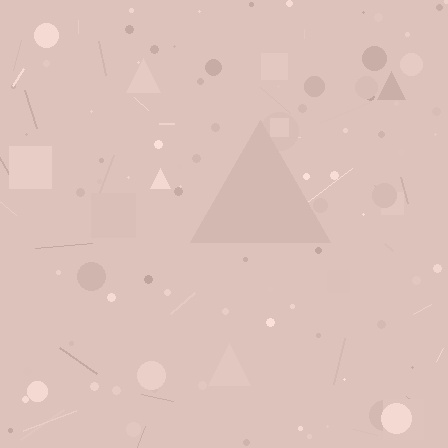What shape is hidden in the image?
A triangle is hidden in the image.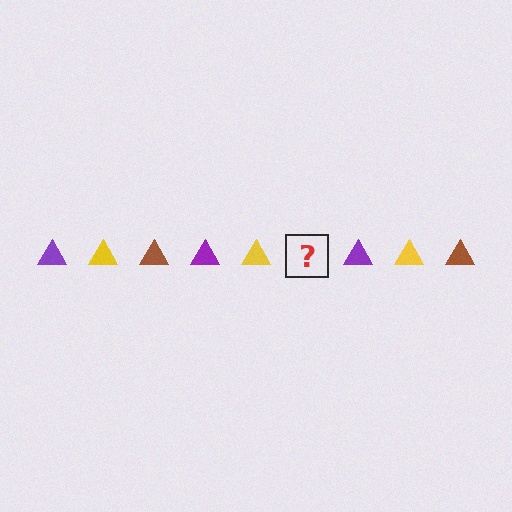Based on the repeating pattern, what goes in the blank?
The blank should be a brown triangle.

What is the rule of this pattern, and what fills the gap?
The rule is that the pattern cycles through purple, yellow, brown triangles. The gap should be filled with a brown triangle.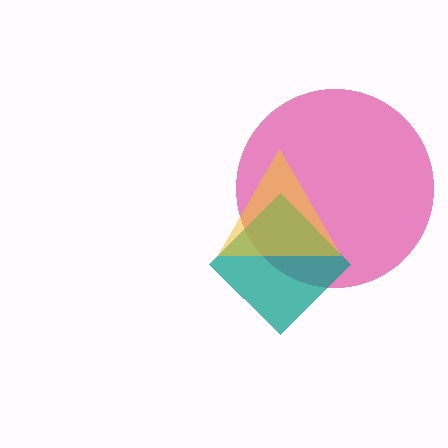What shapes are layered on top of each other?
The layered shapes are: a magenta circle, a teal diamond, a yellow triangle.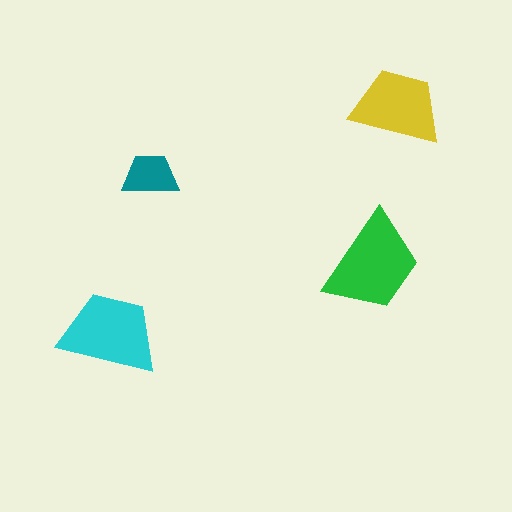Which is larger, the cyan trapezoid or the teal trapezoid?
The cyan one.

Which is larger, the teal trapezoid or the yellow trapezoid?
The yellow one.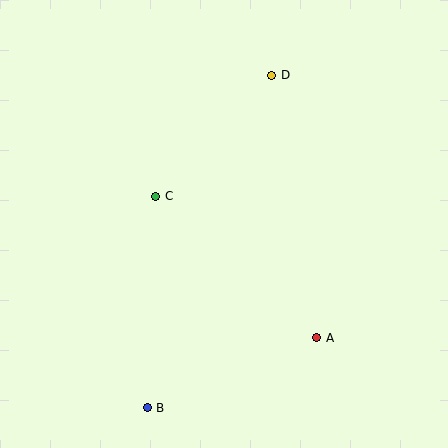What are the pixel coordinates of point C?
Point C is at (156, 196).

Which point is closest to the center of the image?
Point C at (156, 196) is closest to the center.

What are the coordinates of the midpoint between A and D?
The midpoint between A and D is at (294, 206).